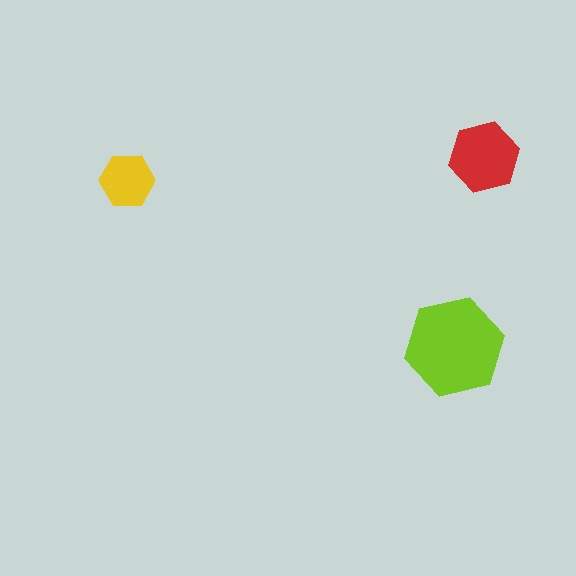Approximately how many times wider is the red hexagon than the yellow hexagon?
About 1.5 times wider.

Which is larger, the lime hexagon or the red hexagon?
The lime one.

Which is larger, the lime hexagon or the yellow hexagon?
The lime one.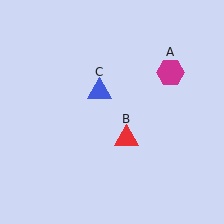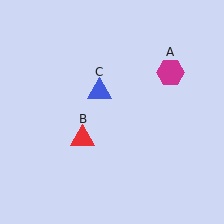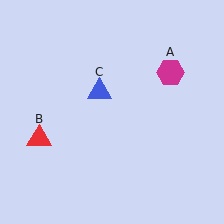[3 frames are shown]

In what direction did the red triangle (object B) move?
The red triangle (object B) moved left.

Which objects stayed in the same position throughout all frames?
Magenta hexagon (object A) and blue triangle (object C) remained stationary.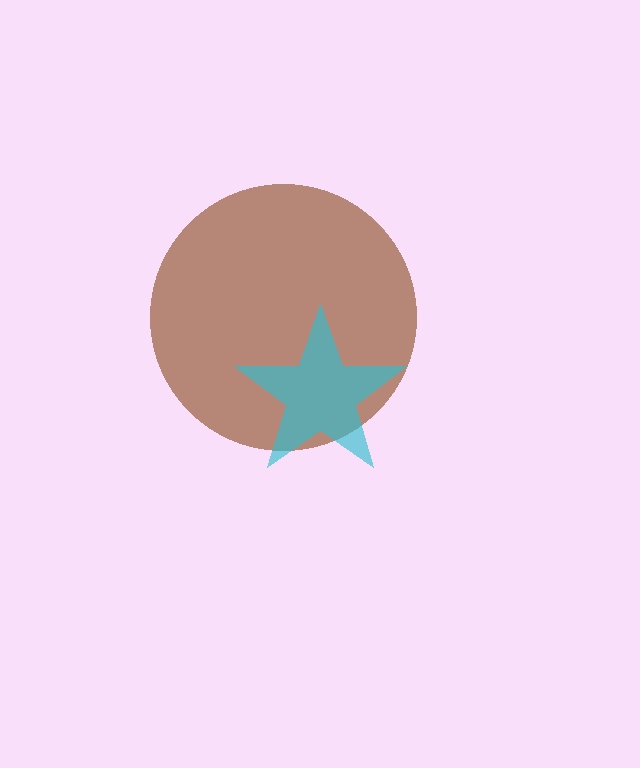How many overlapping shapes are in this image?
There are 2 overlapping shapes in the image.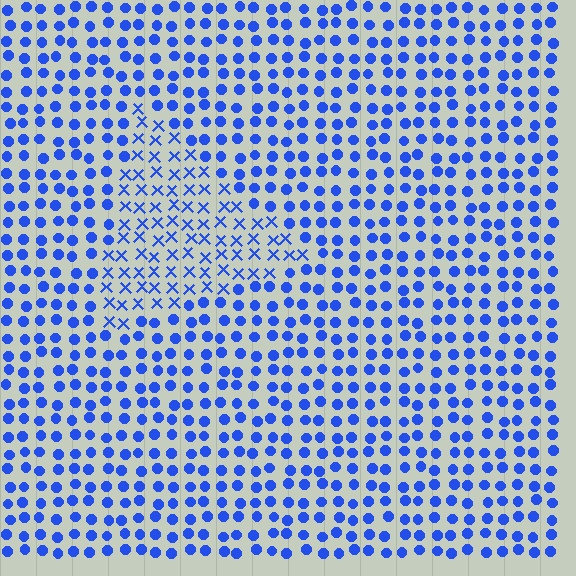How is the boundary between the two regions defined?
The boundary is defined by a change in element shape: X marks inside vs. circles outside. All elements share the same color and spacing.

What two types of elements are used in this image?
The image uses X marks inside the triangle region and circles outside it.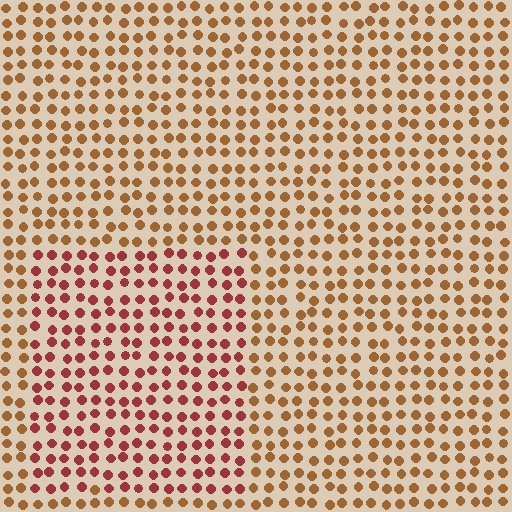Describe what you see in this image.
The image is filled with small brown elements in a uniform arrangement. A rectangle-shaped region is visible where the elements are tinted to a slightly different hue, forming a subtle color boundary.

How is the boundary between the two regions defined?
The boundary is defined purely by a slight shift in hue (about 32 degrees). Spacing, size, and orientation are identical on both sides.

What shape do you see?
I see a rectangle.